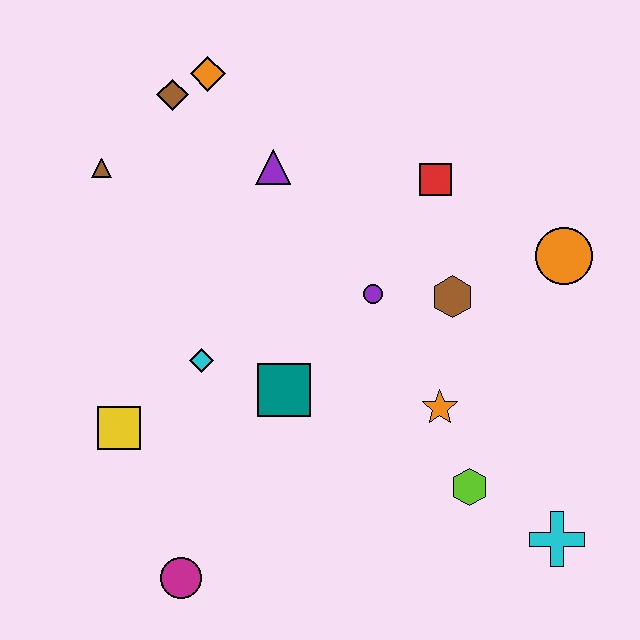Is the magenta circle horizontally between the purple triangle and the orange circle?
No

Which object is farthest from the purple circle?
The magenta circle is farthest from the purple circle.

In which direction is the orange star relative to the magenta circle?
The orange star is to the right of the magenta circle.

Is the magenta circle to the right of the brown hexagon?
No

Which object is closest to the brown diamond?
The orange diamond is closest to the brown diamond.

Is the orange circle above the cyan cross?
Yes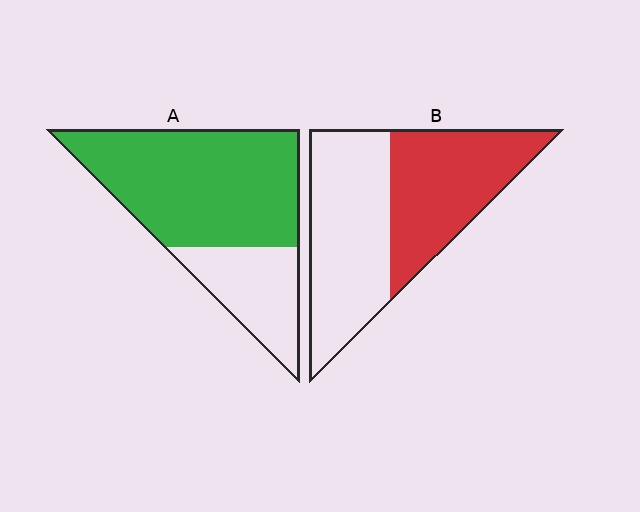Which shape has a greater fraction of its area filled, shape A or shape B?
Shape A.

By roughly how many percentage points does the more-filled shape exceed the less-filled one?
By roughly 25 percentage points (A over B).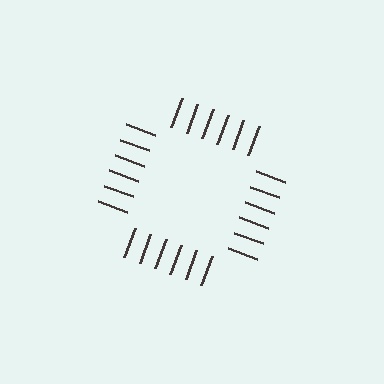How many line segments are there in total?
24 — 6 along each of the 4 edges.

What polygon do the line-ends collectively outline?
An illusory square — the line segments terminate on its edges but no continuous stroke is drawn.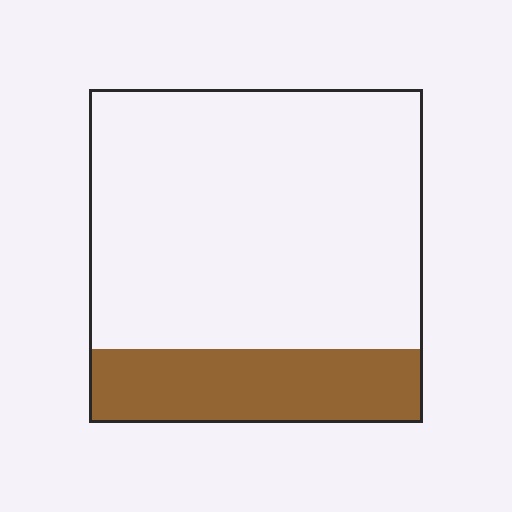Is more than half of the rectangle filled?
No.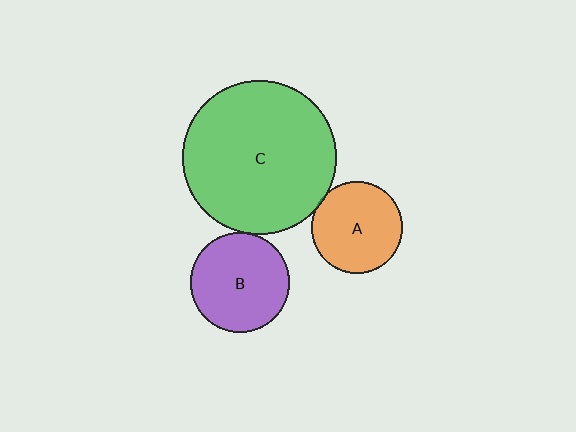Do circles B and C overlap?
Yes.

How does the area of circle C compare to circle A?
Approximately 2.8 times.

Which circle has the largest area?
Circle C (green).